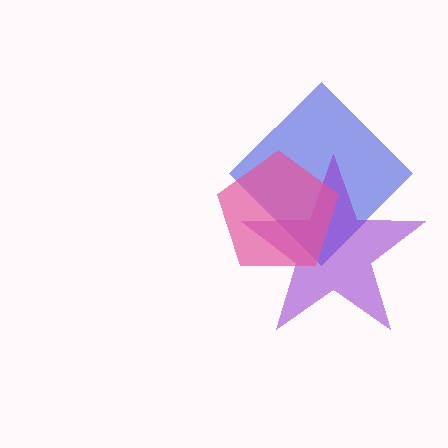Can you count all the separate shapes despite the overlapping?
Yes, there are 3 separate shapes.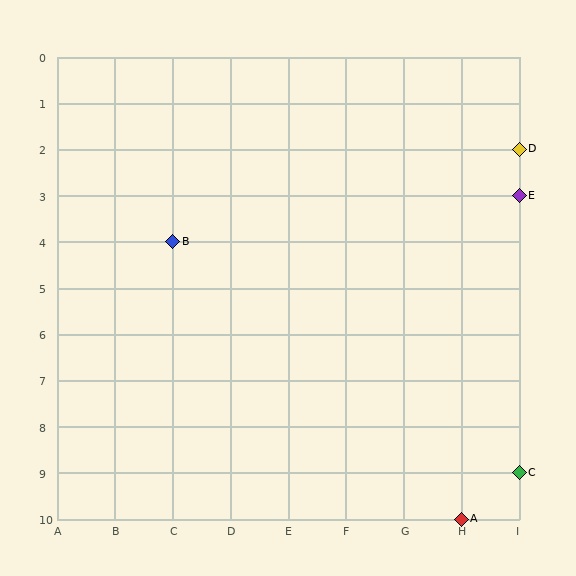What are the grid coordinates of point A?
Point A is at grid coordinates (H, 10).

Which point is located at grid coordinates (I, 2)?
Point D is at (I, 2).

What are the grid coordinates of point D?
Point D is at grid coordinates (I, 2).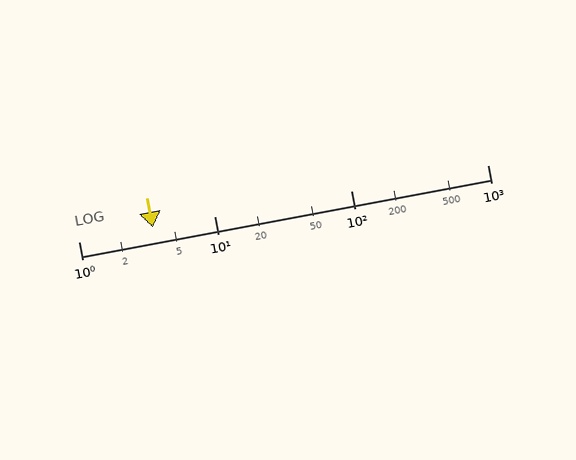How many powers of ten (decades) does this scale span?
The scale spans 3 decades, from 1 to 1000.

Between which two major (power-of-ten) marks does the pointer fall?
The pointer is between 1 and 10.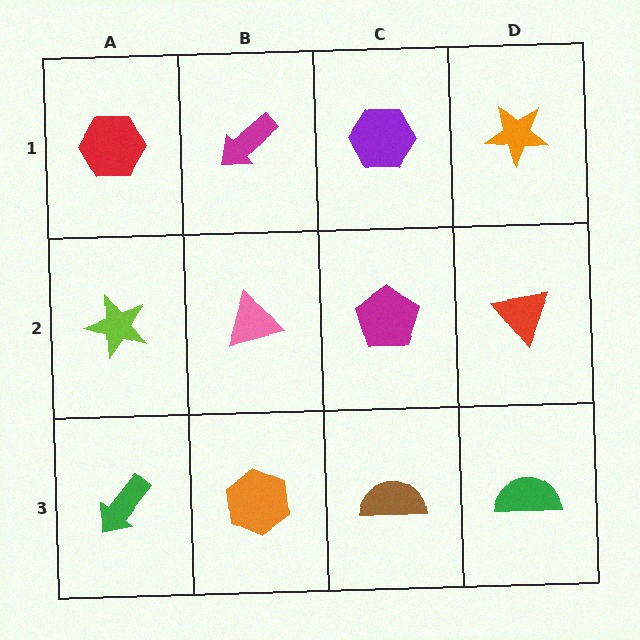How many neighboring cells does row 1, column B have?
3.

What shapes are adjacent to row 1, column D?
A red triangle (row 2, column D), a purple hexagon (row 1, column C).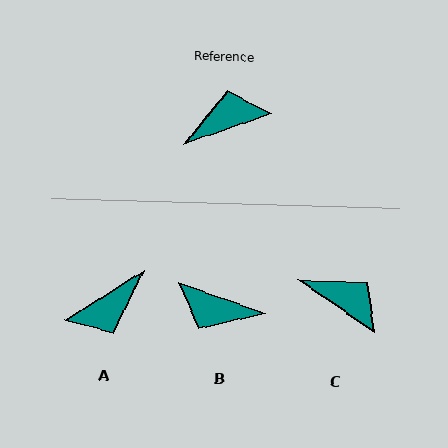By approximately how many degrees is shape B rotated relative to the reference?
Approximately 141 degrees counter-clockwise.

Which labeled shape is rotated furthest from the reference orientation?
A, about 167 degrees away.